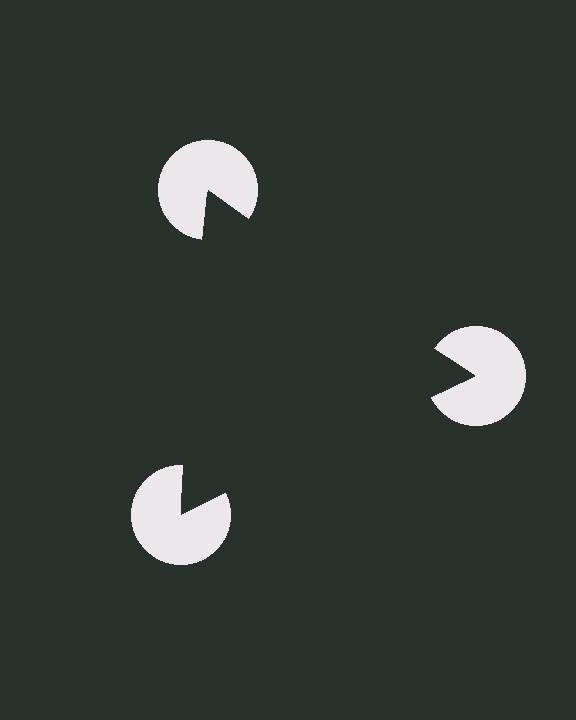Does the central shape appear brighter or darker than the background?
It typically appears slightly darker than the background, even though no actual brightness change is drawn.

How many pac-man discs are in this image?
There are 3 — one at each vertex of the illusory triangle.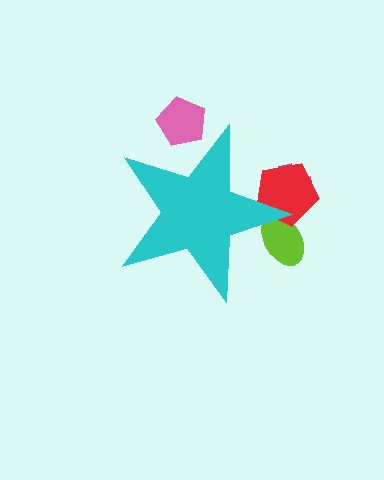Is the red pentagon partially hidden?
Yes, the red pentagon is partially hidden behind the cyan star.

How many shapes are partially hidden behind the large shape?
4 shapes are partially hidden.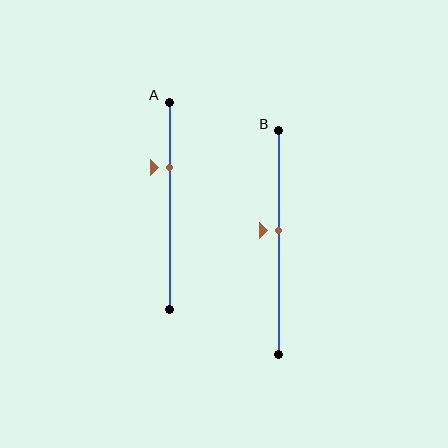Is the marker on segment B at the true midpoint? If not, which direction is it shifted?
No, the marker on segment B is shifted upward by about 5% of the segment length.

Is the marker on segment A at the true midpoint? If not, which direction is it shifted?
No, the marker on segment A is shifted upward by about 19% of the segment length.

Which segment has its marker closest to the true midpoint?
Segment B has its marker closest to the true midpoint.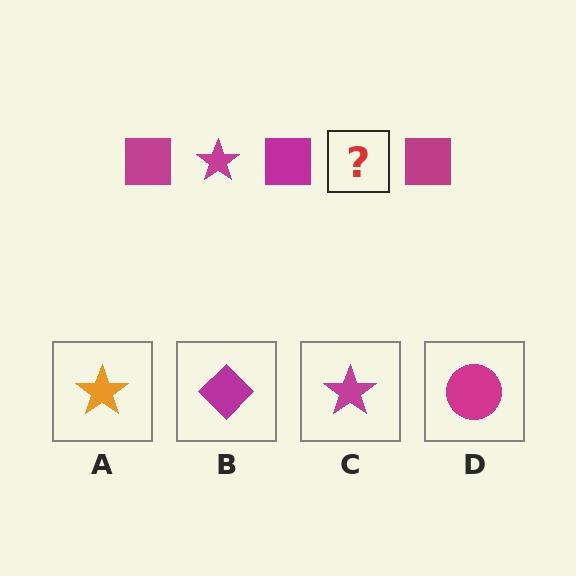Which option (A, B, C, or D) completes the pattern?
C.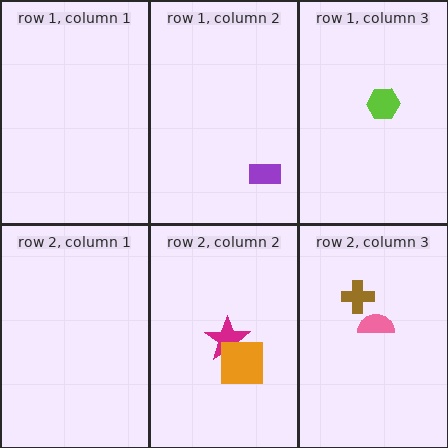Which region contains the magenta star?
The row 2, column 2 region.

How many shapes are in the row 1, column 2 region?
1.